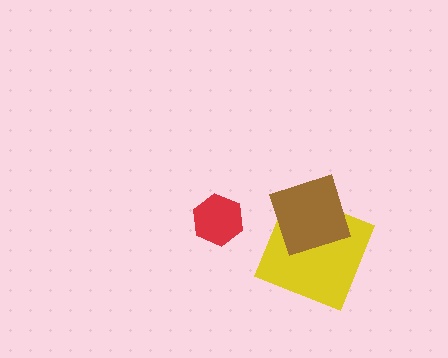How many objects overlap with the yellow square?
1 object overlaps with the yellow square.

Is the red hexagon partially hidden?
No, no other shape covers it.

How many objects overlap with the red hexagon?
0 objects overlap with the red hexagon.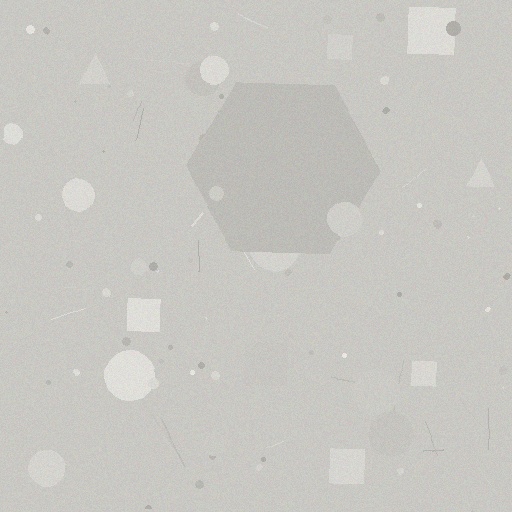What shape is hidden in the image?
A hexagon is hidden in the image.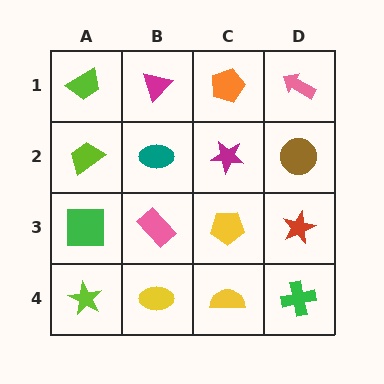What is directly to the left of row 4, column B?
A lime star.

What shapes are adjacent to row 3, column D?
A brown circle (row 2, column D), a green cross (row 4, column D), a yellow pentagon (row 3, column C).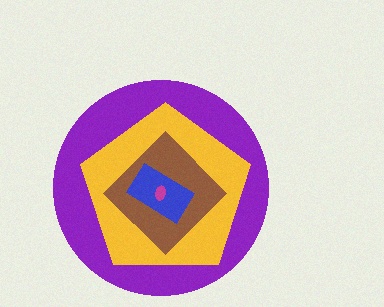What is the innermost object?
The magenta ellipse.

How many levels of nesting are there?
5.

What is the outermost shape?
The purple circle.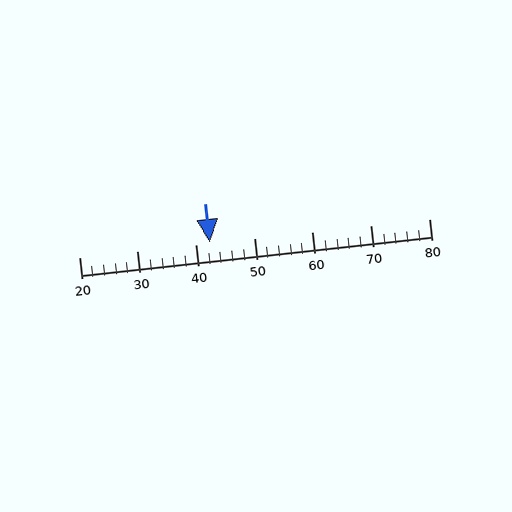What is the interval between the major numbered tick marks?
The major tick marks are spaced 10 units apart.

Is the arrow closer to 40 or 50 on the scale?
The arrow is closer to 40.